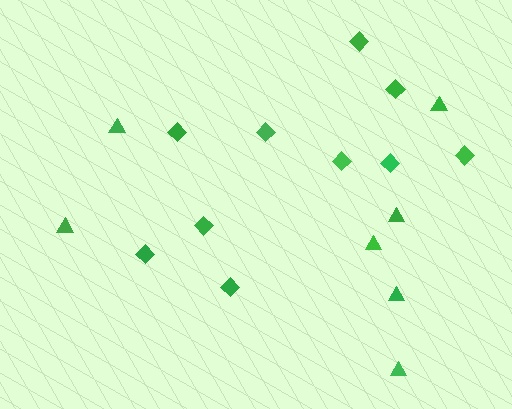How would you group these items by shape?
There are 2 groups: one group of diamonds (10) and one group of triangles (7).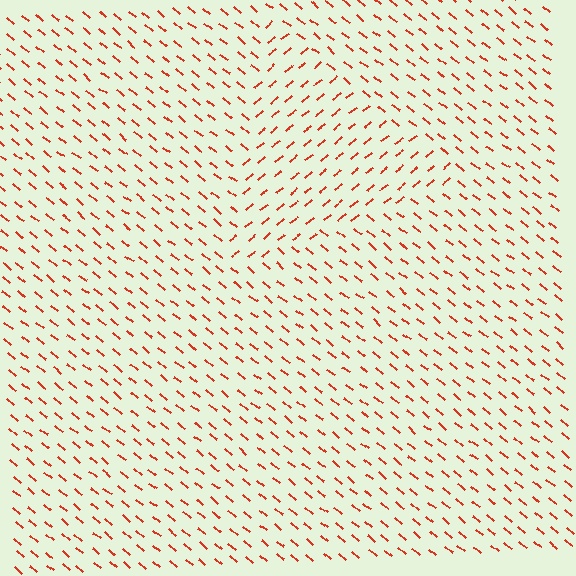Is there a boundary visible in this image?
Yes, there is a texture boundary formed by a change in line orientation.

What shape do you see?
I see a triangle.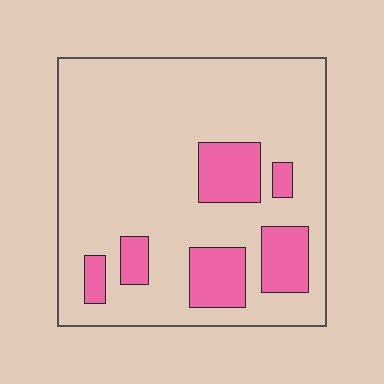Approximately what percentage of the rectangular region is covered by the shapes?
Approximately 20%.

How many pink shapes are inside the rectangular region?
6.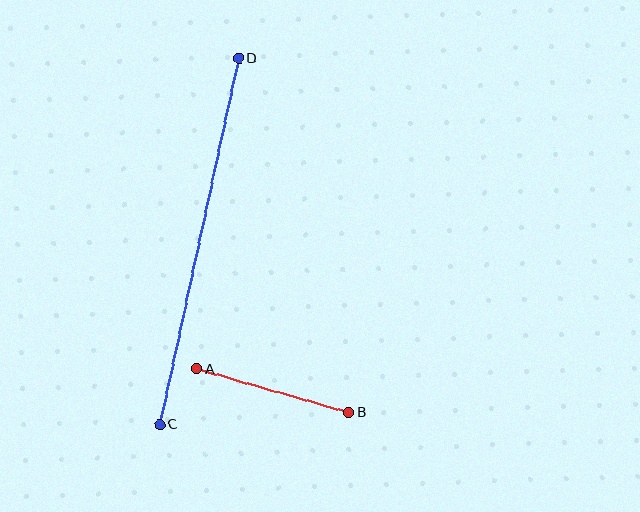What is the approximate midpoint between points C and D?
The midpoint is at approximately (199, 242) pixels.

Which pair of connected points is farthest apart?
Points C and D are farthest apart.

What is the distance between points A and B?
The distance is approximately 159 pixels.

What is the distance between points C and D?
The distance is approximately 375 pixels.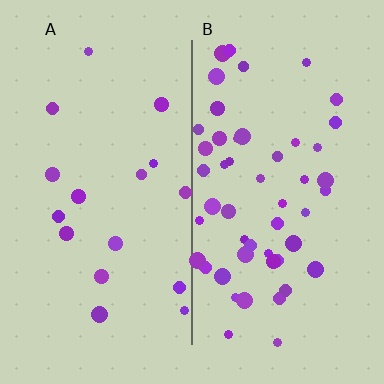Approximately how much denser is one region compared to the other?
Approximately 3.0× — region B over region A.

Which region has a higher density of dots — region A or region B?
B (the right).